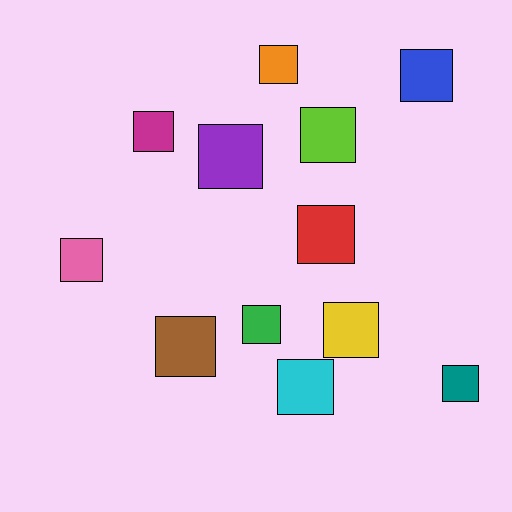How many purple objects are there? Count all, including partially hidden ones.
There is 1 purple object.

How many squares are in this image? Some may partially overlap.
There are 12 squares.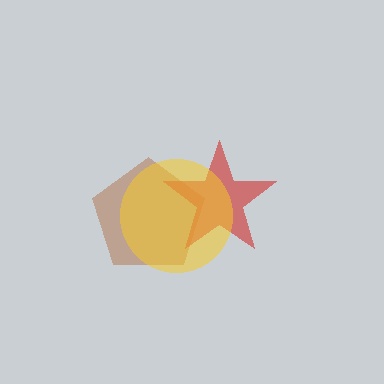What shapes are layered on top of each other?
The layered shapes are: a brown pentagon, a red star, a yellow circle.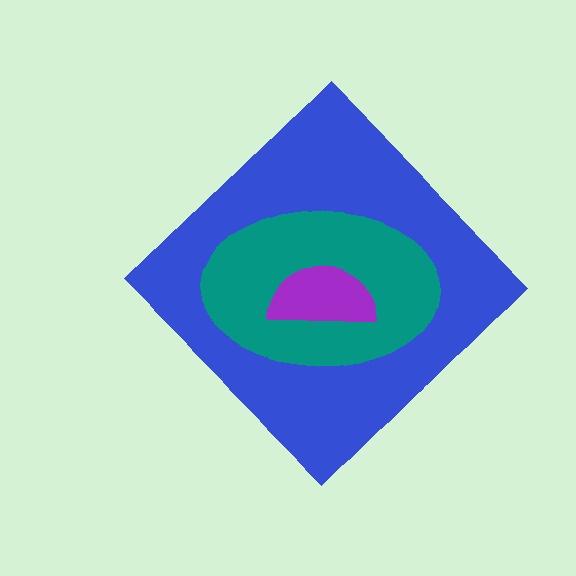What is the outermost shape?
The blue diamond.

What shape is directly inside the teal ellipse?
The purple semicircle.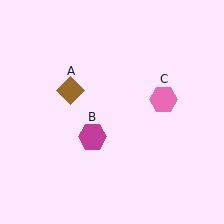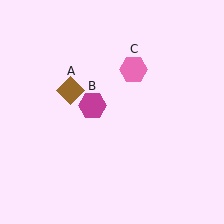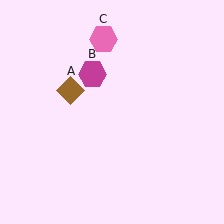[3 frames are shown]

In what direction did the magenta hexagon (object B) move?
The magenta hexagon (object B) moved up.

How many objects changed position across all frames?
2 objects changed position: magenta hexagon (object B), pink hexagon (object C).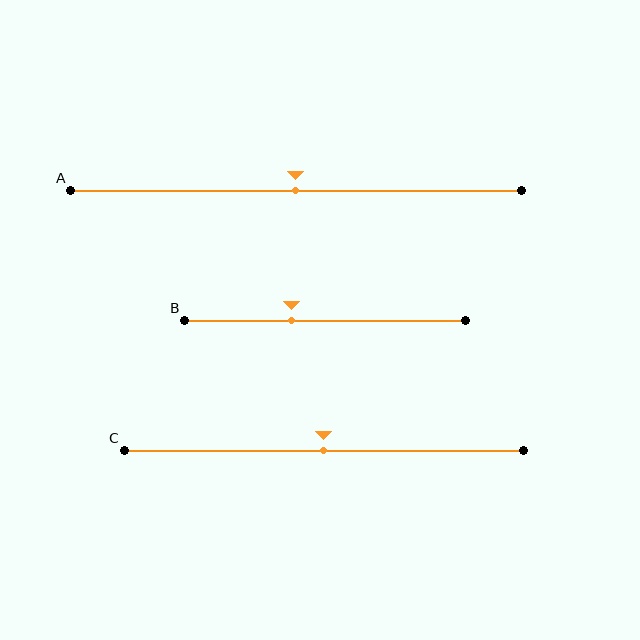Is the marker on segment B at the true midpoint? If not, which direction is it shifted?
No, the marker on segment B is shifted to the left by about 12% of the segment length.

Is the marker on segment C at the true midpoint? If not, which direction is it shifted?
Yes, the marker on segment C is at the true midpoint.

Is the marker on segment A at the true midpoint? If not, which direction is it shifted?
Yes, the marker on segment A is at the true midpoint.